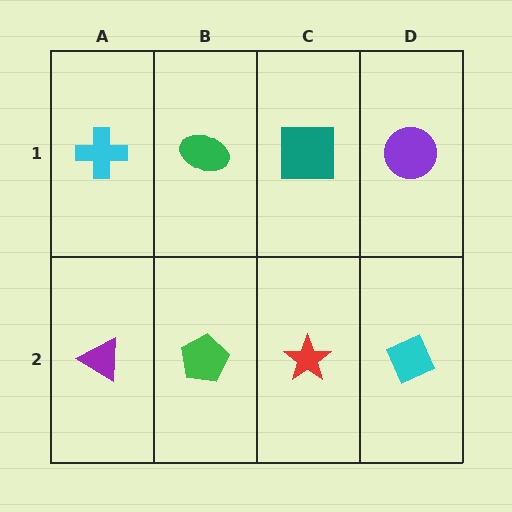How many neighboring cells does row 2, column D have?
2.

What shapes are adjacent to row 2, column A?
A cyan cross (row 1, column A), a green pentagon (row 2, column B).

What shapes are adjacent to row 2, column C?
A teal square (row 1, column C), a green pentagon (row 2, column B), a cyan diamond (row 2, column D).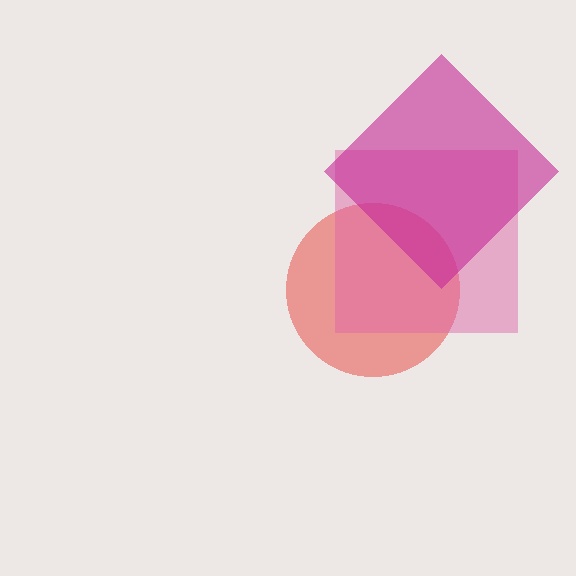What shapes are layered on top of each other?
The layered shapes are: a red circle, a pink square, a magenta diamond.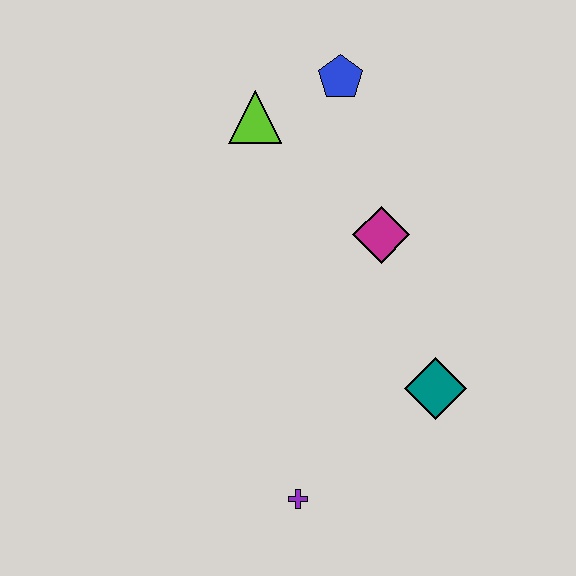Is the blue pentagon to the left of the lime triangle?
No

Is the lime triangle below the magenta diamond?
No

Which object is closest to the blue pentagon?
The lime triangle is closest to the blue pentagon.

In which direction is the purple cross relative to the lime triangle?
The purple cross is below the lime triangle.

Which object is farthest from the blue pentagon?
The purple cross is farthest from the blue pentagon.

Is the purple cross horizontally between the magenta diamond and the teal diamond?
No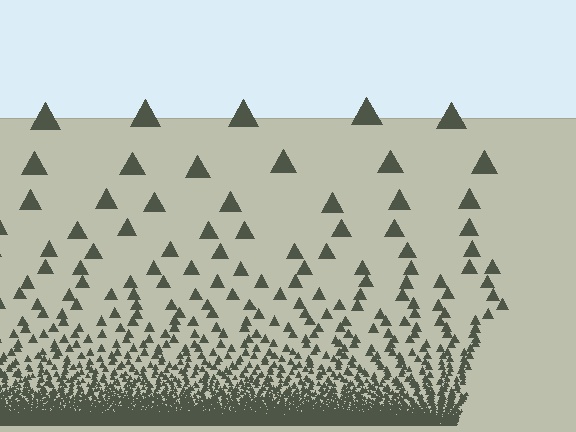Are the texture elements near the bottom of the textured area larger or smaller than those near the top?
Smaller. The gradient is inverted — elements near the bottom are smaller and denser.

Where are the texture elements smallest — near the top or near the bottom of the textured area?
Near the bottom.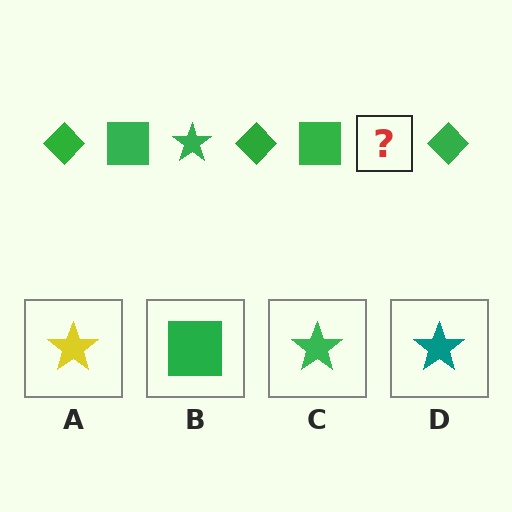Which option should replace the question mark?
Option C.